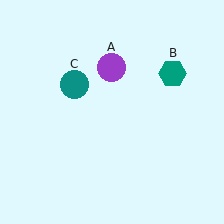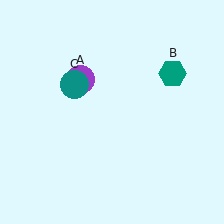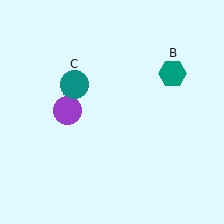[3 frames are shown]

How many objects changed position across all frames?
1 object changed position: purple circle (object A).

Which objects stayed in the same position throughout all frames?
Teal hexagon (object B) and teal circle (object C) remained stationary.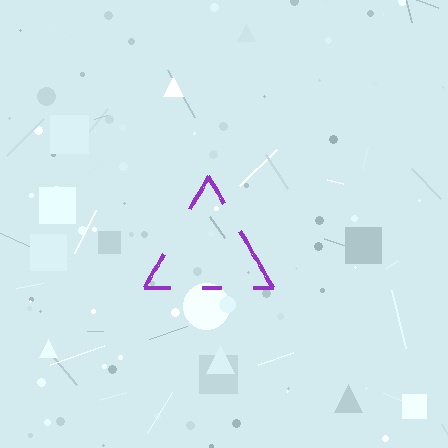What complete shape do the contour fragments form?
The contour fragments form a triangle.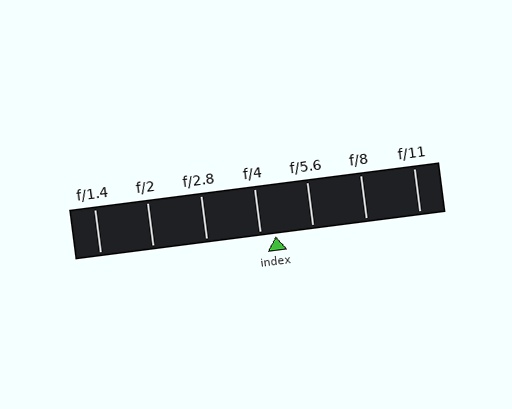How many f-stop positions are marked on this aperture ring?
There are 7 f-stop positions marked.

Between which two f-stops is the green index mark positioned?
The index mark is between f/4 and f/5.6.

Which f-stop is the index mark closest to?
The index mark is closest to f/4.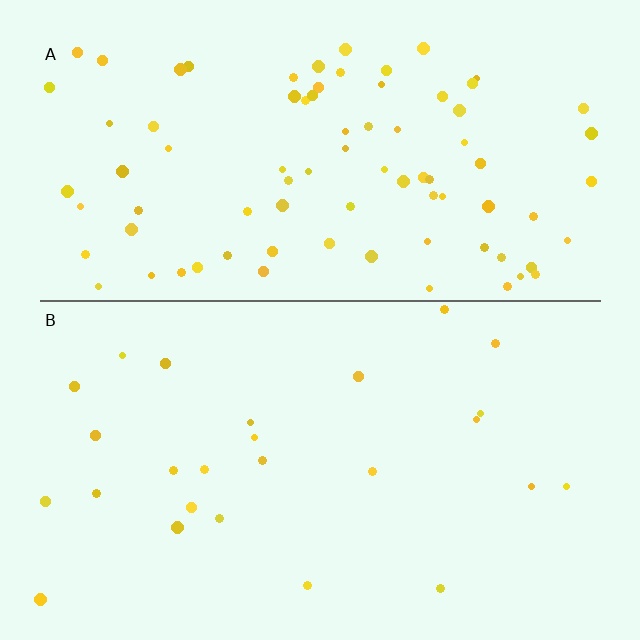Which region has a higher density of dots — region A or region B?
A (the top).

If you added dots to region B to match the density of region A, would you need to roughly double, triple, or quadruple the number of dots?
Approximately triple.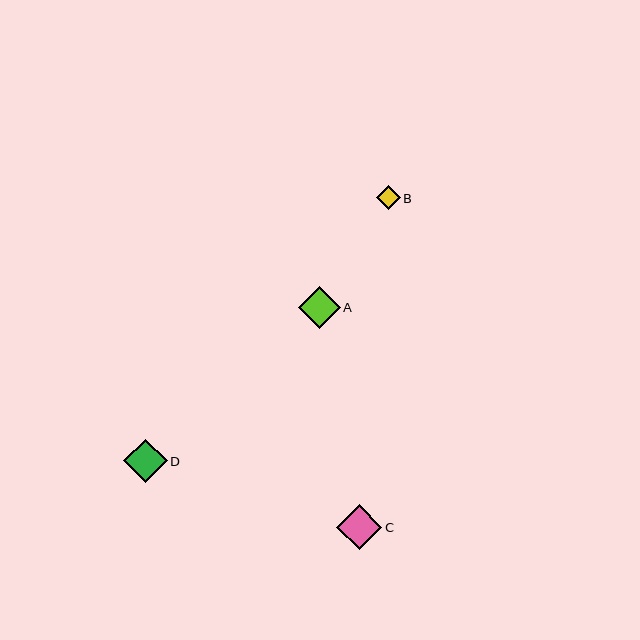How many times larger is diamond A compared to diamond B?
Diamond A is approximately 1.7 times the size of diamond B.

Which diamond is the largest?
Diamond C is the largest with a size of approximately 45 pixels.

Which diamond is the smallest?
Diamond B is the smallest with a size of approximately 24 pixels.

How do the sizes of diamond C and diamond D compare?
Diamond C and diamond D are approximately the same size.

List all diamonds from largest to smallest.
From largest to smallest: C, D, A, B.